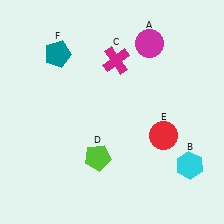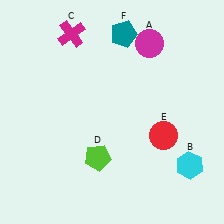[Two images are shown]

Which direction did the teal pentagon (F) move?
The teal pentagon (F) moved right.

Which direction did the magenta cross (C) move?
The magenta cross (C) moved left.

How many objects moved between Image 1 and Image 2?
2 objects moved between the two images.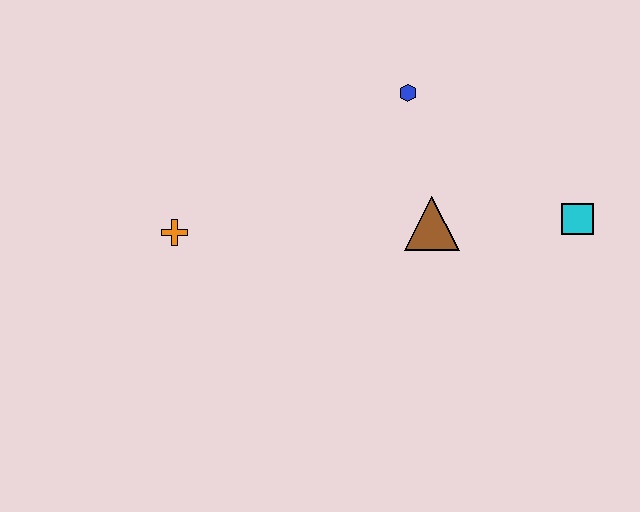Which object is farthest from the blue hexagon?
The orange cross is farthest from the blue hexagon.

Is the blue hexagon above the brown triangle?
Yes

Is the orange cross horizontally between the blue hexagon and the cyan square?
No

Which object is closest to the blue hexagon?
The brown triangle is closest to the blue hexagon.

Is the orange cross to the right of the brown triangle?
No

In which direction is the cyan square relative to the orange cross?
The cyan square is to the right of the orange cross.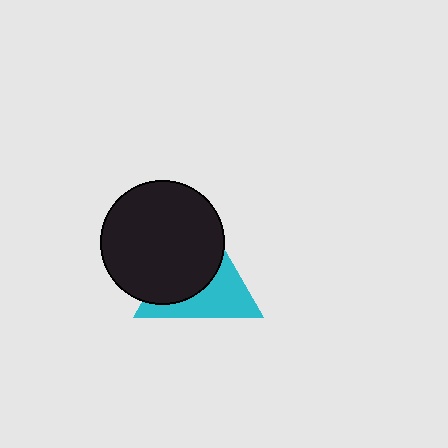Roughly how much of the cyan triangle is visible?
A small part of it is visible (roughly 44%).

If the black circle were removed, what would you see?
You would see the complete cyan triangle.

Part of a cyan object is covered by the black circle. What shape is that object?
It is a triangle.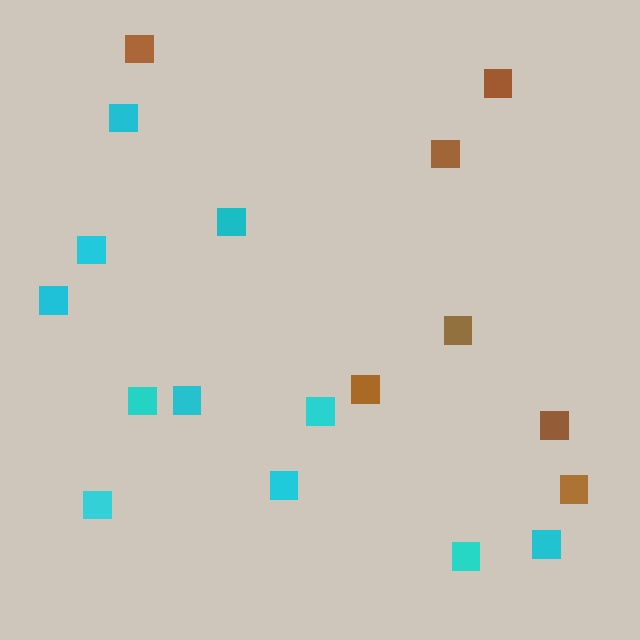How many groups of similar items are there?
There are 2 groups: one group of brown squares (7) and one group of cyan squares (11).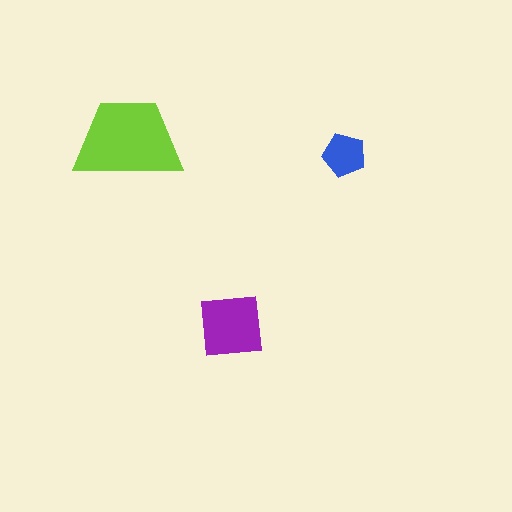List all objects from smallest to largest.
The blue pentagon, the purple square, the lime trapezoid.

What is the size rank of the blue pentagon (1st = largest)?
3rd.